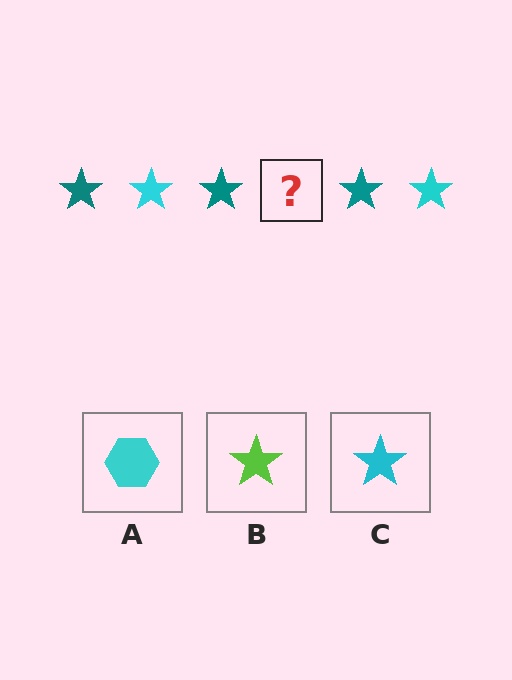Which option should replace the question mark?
Option C.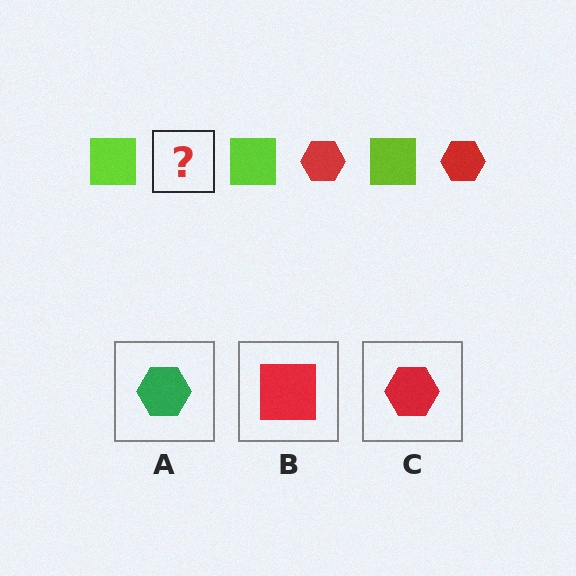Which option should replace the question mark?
Option C.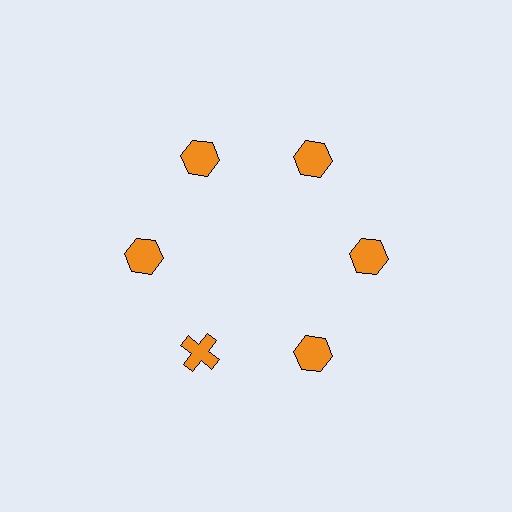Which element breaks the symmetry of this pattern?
The orange cross at roughly the 7 o'clock position breaks the symmetry. All other shapes are orange hexagons.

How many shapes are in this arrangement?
There are 6 shapes arranged in a ring pattern.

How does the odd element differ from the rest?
It has a different shape: cross instead of hexagon.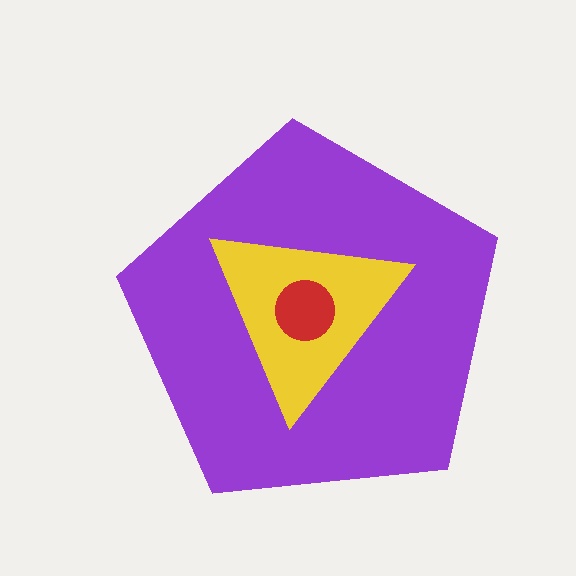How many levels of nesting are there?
3.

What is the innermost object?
The red circle.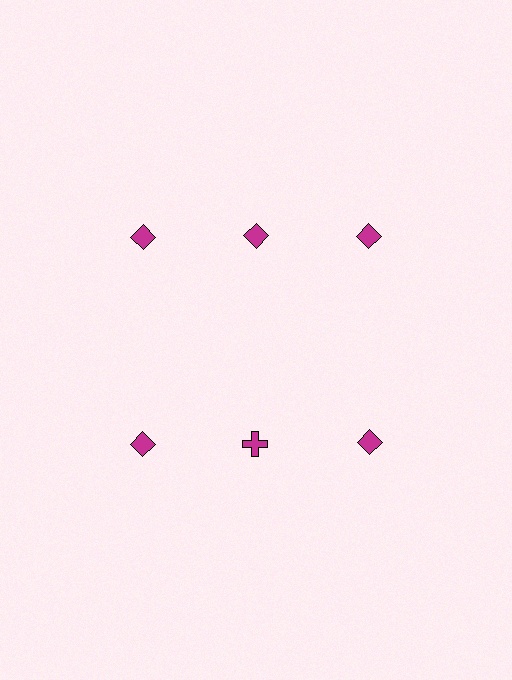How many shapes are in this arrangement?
There are 6 shapes arranged in a grid pattern.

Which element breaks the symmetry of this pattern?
The magenta cross in the second row, second from left column breaks the symmetry. All other shapes are magenta diamonds.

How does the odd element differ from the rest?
It has a different shape: cross instead of diamond.